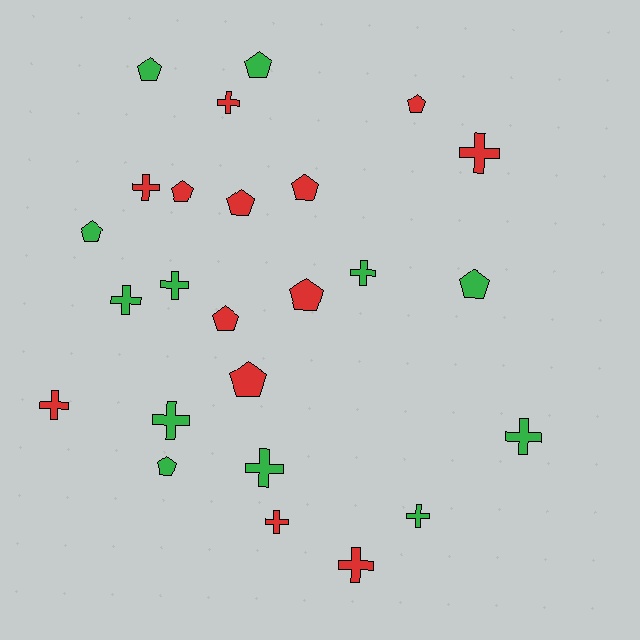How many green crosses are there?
There are 7 green crosses.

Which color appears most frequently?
Red, with 13 objects.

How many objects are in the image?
There are 25 objects.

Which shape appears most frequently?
Cross, with 13 objects.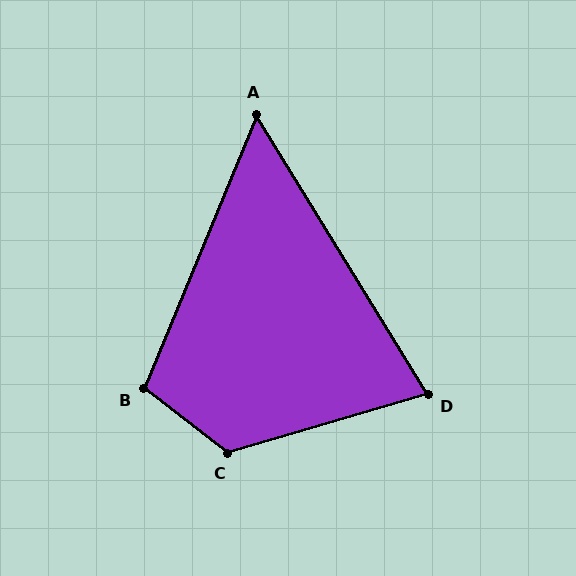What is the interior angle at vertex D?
Approximately 75 degrees (acute).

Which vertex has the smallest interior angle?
A, at approximately 54 degrees.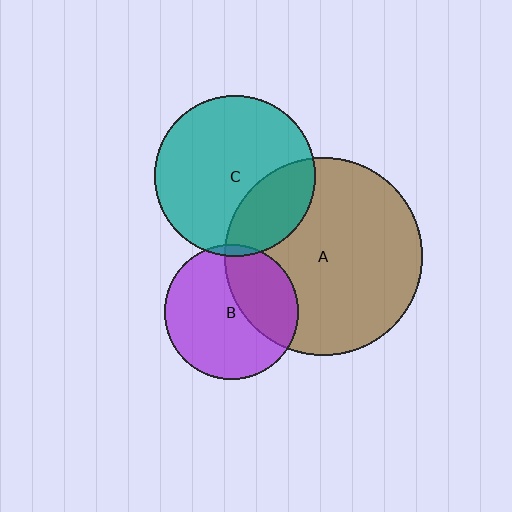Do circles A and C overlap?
Yes.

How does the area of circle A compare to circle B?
Approximately 2.2 times.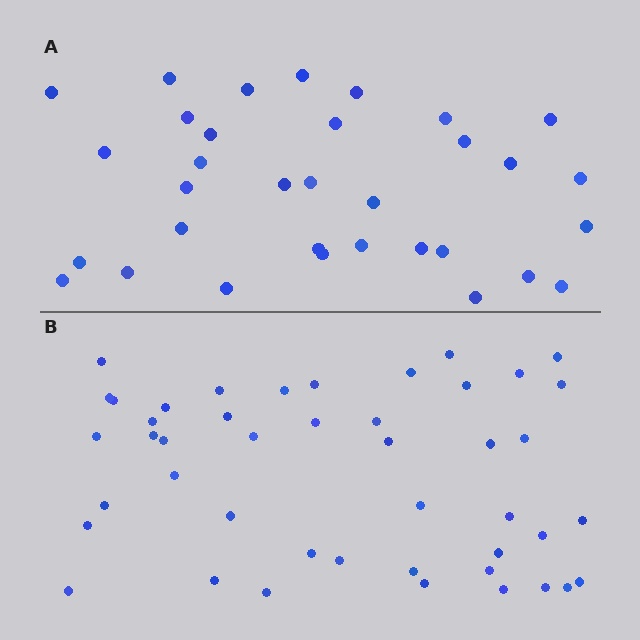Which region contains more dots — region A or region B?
Region B (the bottom region) has more dots.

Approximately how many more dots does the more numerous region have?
Region B has roughly 12 or so more dots than region A.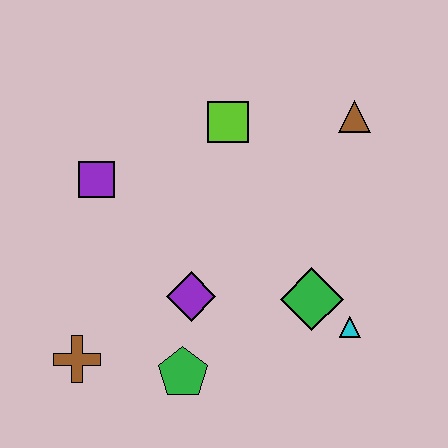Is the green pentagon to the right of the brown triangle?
No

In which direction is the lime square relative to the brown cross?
The lime square is above the brown cross.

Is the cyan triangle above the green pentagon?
Yes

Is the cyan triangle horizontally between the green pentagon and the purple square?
No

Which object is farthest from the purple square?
The cyan triangle is farthest from the purple square.